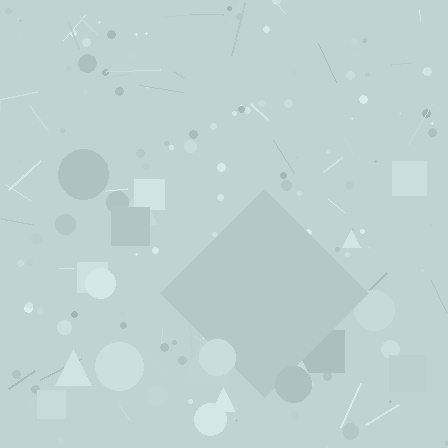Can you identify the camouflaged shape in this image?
The camouflaged shape is a diamond.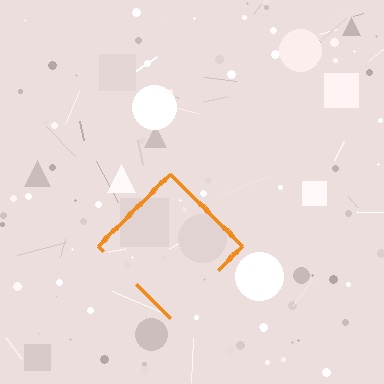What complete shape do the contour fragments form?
The contour fragments form a diamond.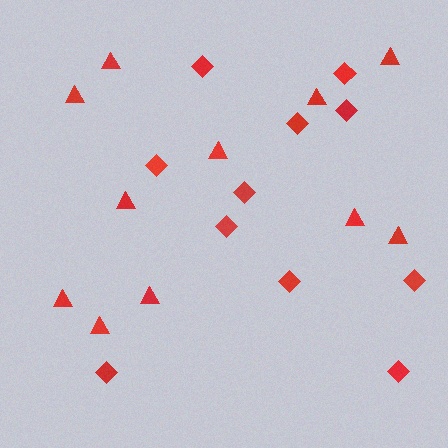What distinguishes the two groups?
There are 2 groups: one group of triangles (11) and one group of diamonds (11).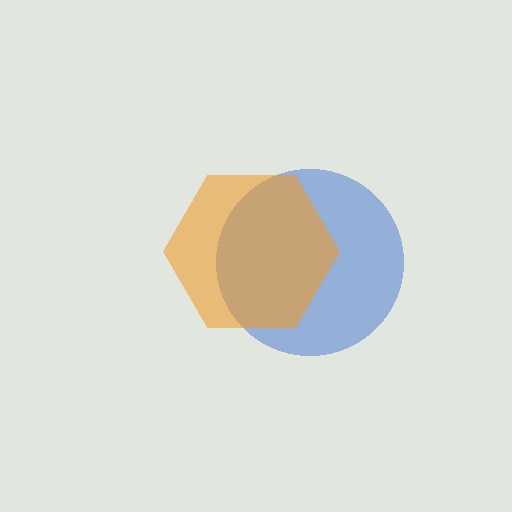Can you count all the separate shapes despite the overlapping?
Yes, there are 2 separate shapes.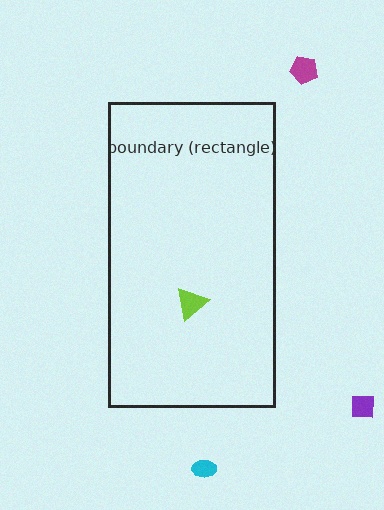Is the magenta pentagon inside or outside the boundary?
Outside.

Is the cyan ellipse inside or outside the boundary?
Outside.